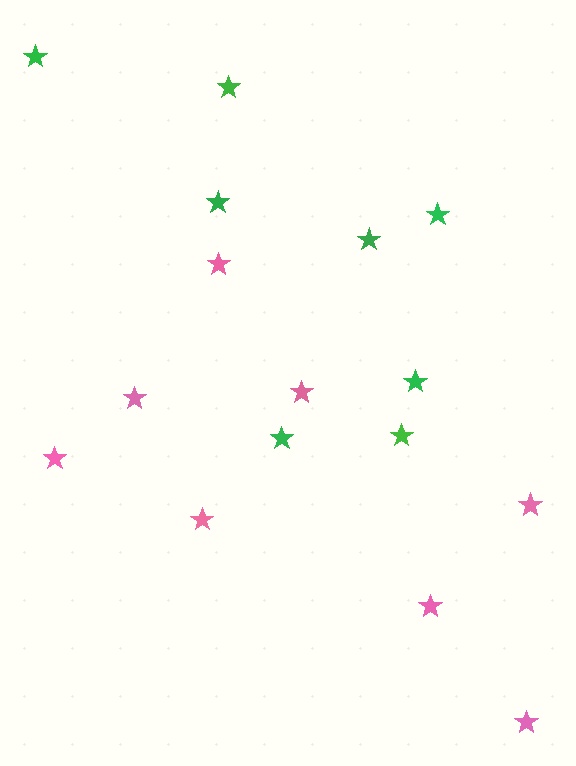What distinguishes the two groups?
There are 2 groups: one group of pink stars (8) and one group of green stars (8).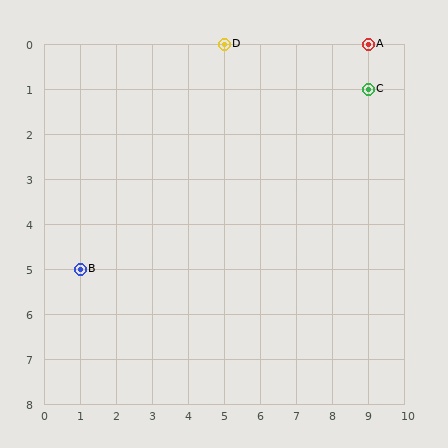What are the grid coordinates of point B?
Point B is at grid coordinates (1, 5).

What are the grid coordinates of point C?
Point C is at grid coordinates (9, 1).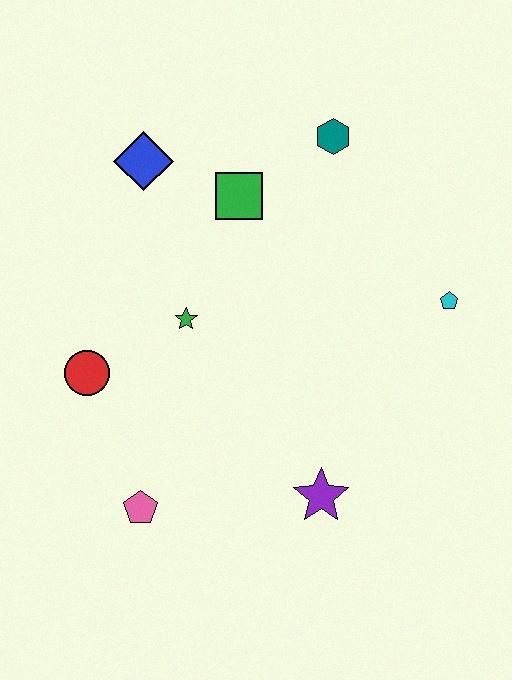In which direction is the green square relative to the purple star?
The green square is above the purple star.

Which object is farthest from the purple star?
The blue diamond is farthest from the purple star.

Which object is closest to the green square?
The blue diamond is closest to the green square.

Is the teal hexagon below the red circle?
No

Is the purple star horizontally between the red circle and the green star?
No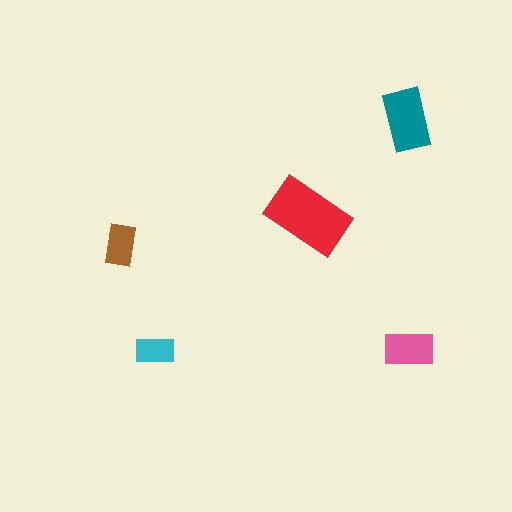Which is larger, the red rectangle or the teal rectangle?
The red one.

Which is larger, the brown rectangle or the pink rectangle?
The pink one.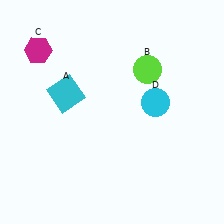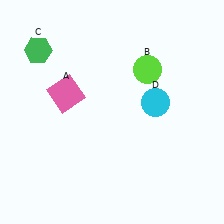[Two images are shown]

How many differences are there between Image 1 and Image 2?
There are 2 differences between the two images.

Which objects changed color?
A changed from cyan to pink. C changed from magenta to green.